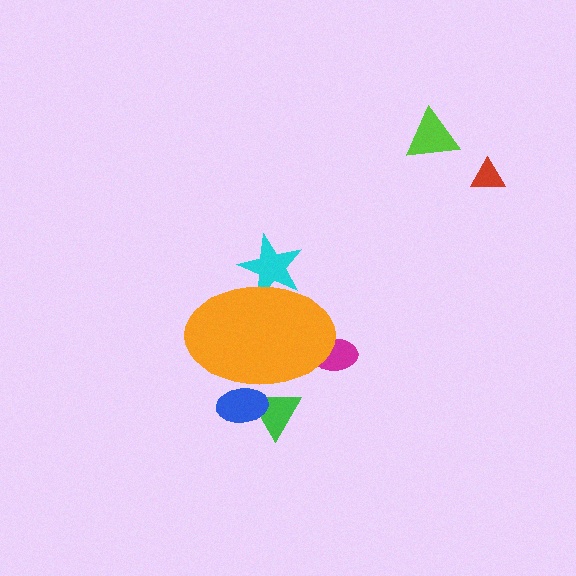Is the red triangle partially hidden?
No, the red triangle is fully visible.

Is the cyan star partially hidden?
Yes, the cyan star is partially hidden behind the orange ellipse.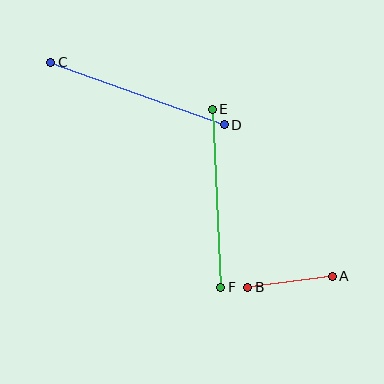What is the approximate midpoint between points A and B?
The midpoint is at approximately (290, 282) pixels.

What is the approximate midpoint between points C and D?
The midpoint is at approximately (137, 94) pixels.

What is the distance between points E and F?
The distance is approximately 178 pixels.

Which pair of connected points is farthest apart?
Points C and D are farthest apart.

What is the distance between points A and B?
The distance is approximately 85 pixels.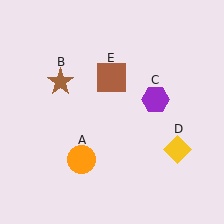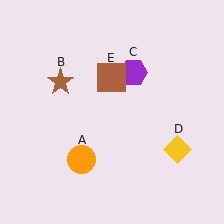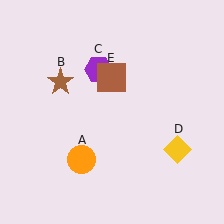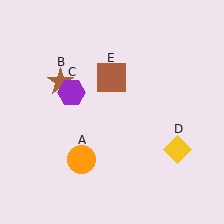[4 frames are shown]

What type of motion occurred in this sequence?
The purple hexagon (object C) rotated counterclockwise around the center of the scene.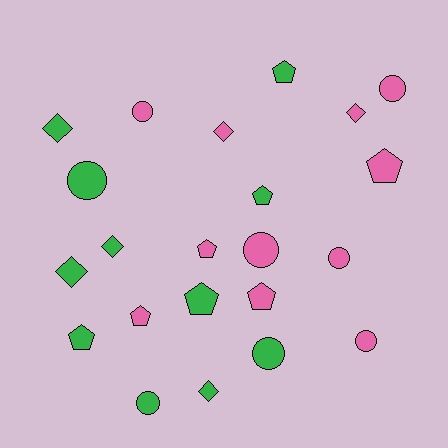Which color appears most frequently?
Green, with 11 objects.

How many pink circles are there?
There are 5 pink circles.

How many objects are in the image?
There are 22 objects.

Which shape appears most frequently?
Pentagon, with 8 objects.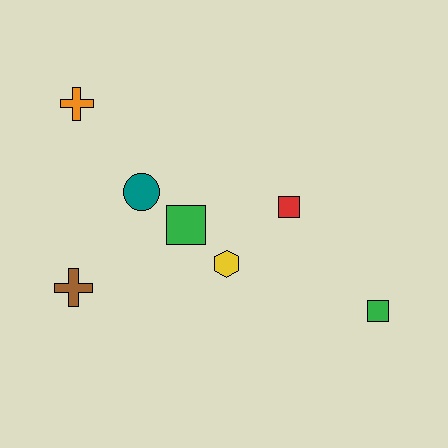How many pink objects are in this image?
There are no pink objects.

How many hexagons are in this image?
There is 1 hexagon.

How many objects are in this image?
There are 7 objects.